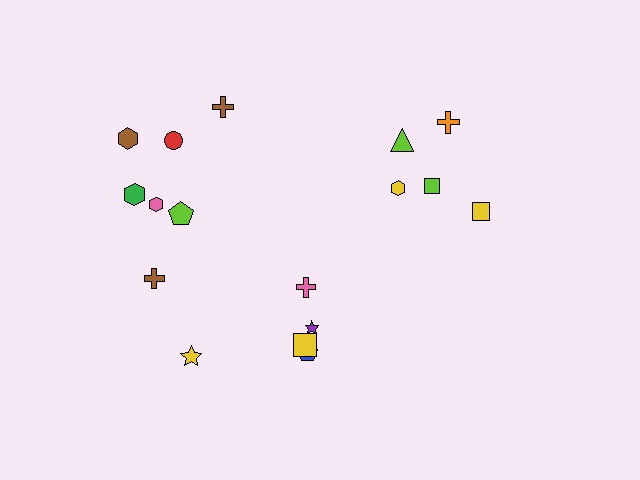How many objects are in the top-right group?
There are 5 objects.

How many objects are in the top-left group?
There are 7 objects.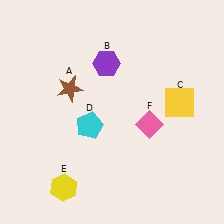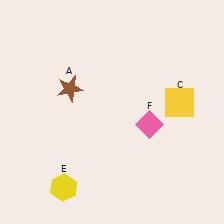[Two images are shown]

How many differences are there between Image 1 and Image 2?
There are 2 differences between the two images.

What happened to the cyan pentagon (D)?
The cyan pentagon (D) was removed in Image 2. It was in the bottom-left area of Image 1.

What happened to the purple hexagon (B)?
The purple hexagon (B) was removed in Image 2. It was in the top-left area of Image 1.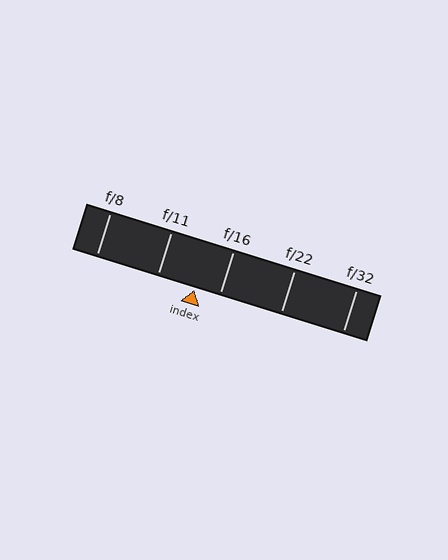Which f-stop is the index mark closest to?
The index mark is closest to f/16.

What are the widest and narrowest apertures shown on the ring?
The widest aperture shown is f/8 and the narrowest is f/32.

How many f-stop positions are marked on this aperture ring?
There are 5 f-stop positions marked.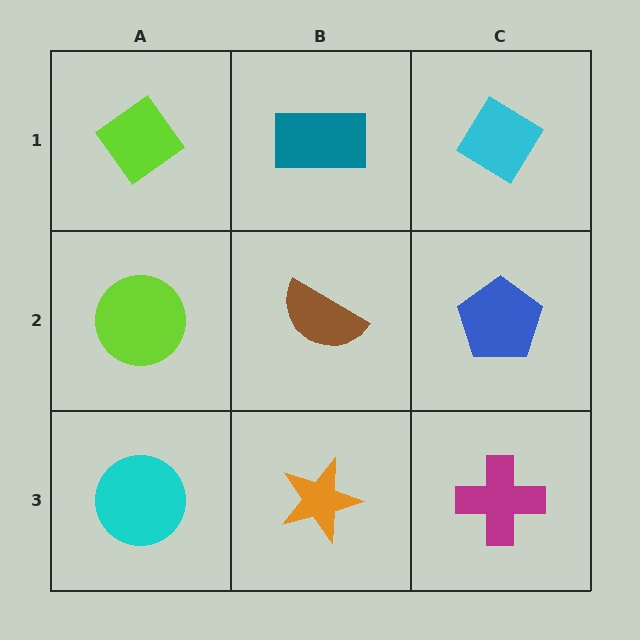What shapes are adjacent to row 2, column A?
A lime diamond (row 1, column A), a cyan circle (row 3, column A), a brown semicircle (row 2, column B).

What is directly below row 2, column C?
A magenta cross.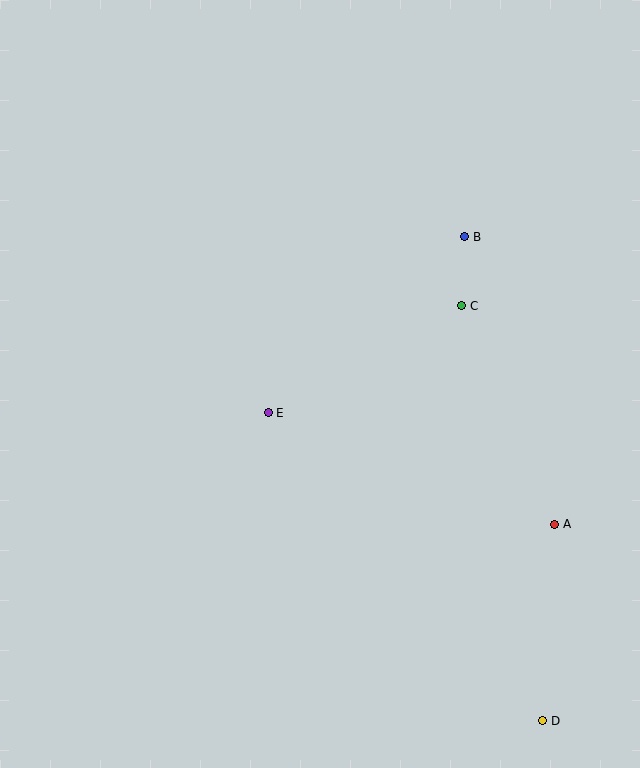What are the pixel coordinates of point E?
Point E is at (268, 413).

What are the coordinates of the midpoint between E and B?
The midpoint between E and B is at (367, 325).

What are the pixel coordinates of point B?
Point B is at (465, 237).